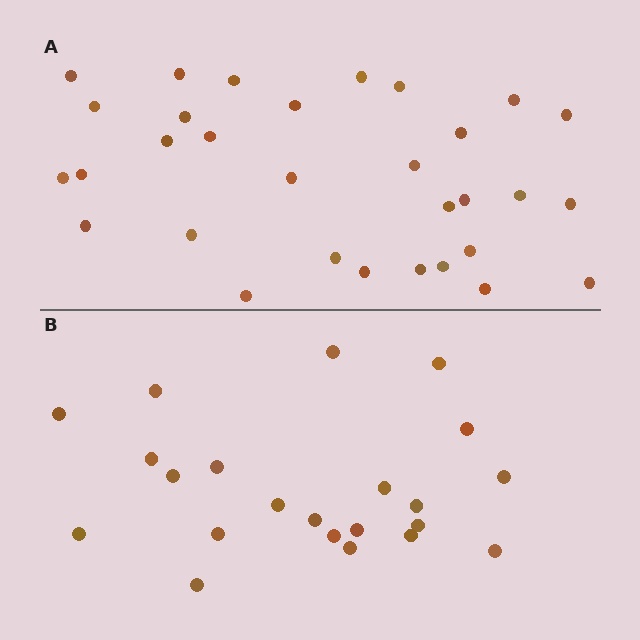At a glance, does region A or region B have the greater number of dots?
Region A (the top region) has more dots.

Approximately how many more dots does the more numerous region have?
Region A has roughly 8 or so more dots than region B.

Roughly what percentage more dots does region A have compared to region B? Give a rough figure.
About 40% more.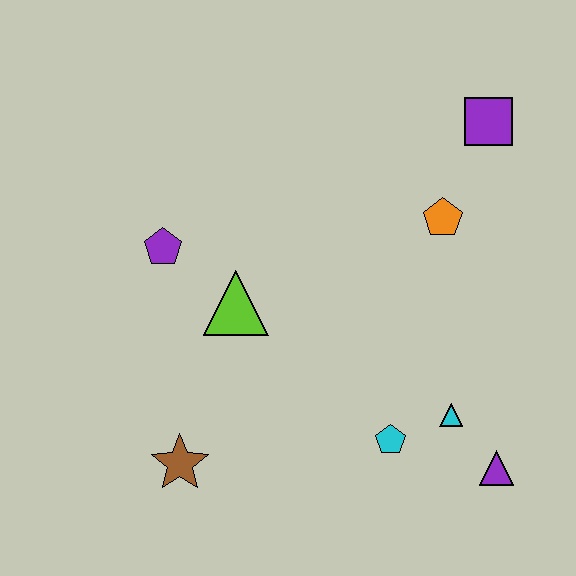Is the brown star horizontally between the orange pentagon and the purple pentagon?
Yes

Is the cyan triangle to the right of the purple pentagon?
Yes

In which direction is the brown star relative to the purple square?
The brown star is below the purple square.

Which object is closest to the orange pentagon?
The purple square is closest to the orange pentagon.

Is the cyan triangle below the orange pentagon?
Yes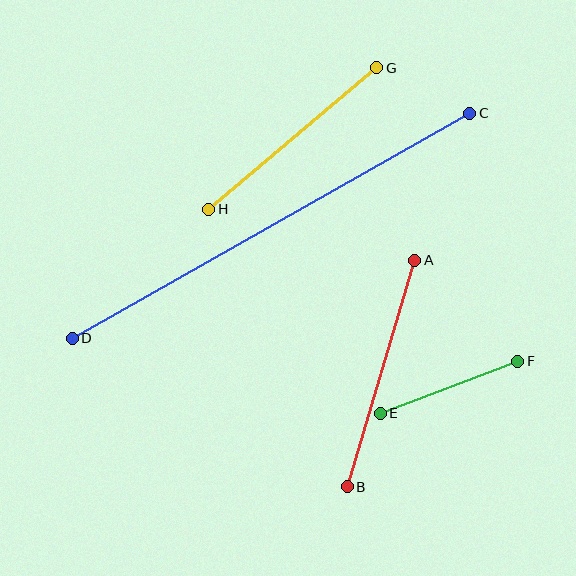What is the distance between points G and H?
The distance is approximately 220 pixels.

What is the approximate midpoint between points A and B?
The midpoint is at approximately (381, 374) pixels.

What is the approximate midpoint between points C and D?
The midpoint is at approximately (271, 226) pixels.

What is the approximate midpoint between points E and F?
The midpoint is at approximately (449, 387) pixels.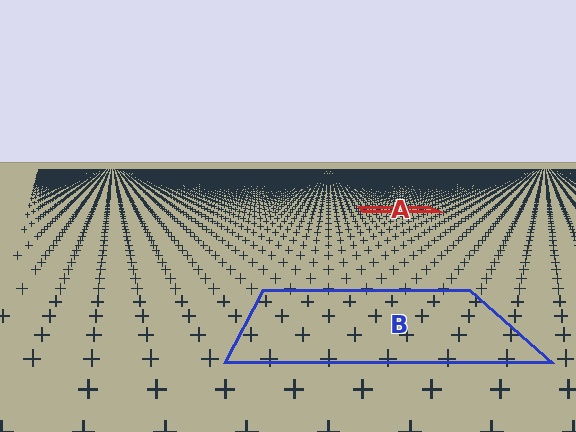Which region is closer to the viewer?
Region B is closer. The texture elements there are larger and more spread out.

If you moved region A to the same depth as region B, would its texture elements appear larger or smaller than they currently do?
They would appear larger. At a closer depth, the same texture elements are projected at a bigger on-screen size.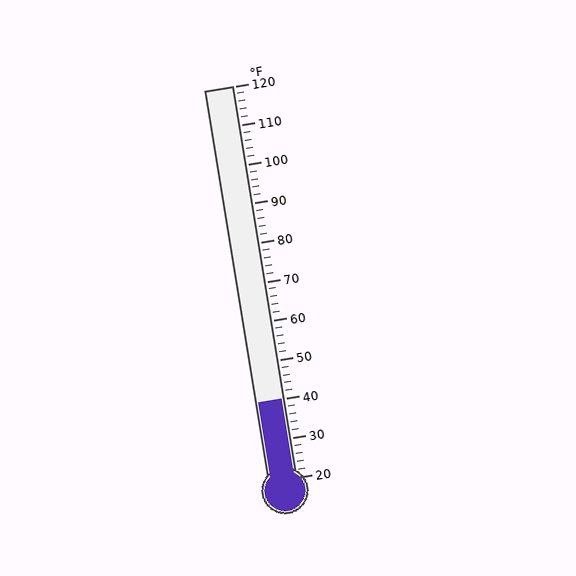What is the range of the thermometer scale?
The thermometer scale ranges from 20°F to 120°F.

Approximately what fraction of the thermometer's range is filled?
The thermometer is filled to approximately 20% of its range.